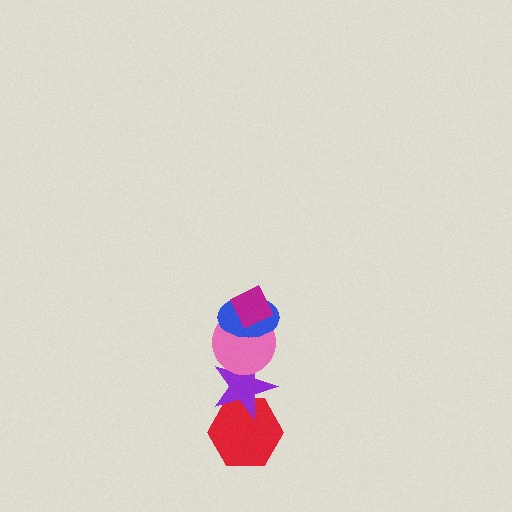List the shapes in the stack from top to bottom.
From top to bottom: the magenta diamond, the blue ellipse, the pink circle, the purple star, the red hexagon.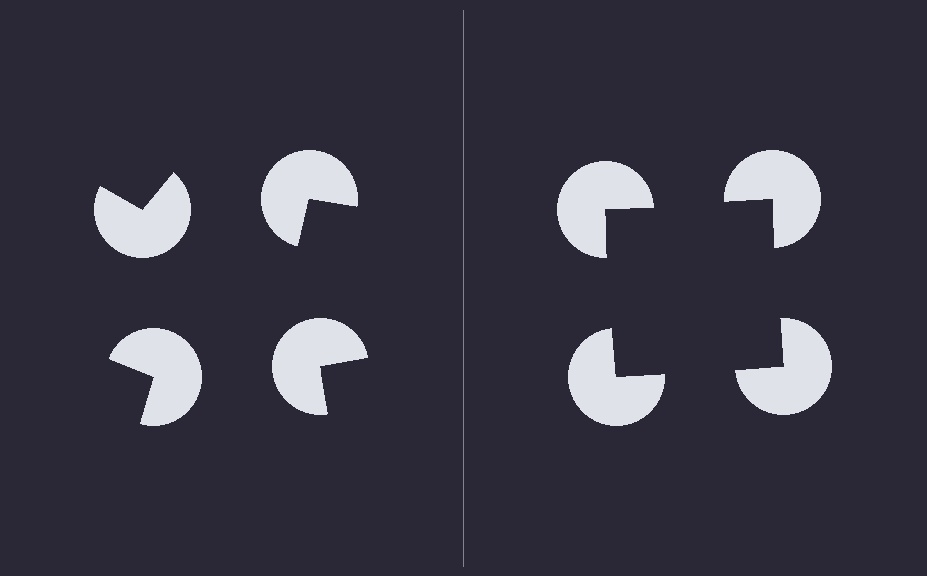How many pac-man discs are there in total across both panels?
8 — 4 on each side.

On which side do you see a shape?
An illusory square appears on the right side. On the left side the wedge cuts are rotated, so no coherent shape forms.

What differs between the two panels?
The pac-man discs are positioned identically on both sides; only the wedge orientations differ. On the right they align to a square; on the left they are misaligned.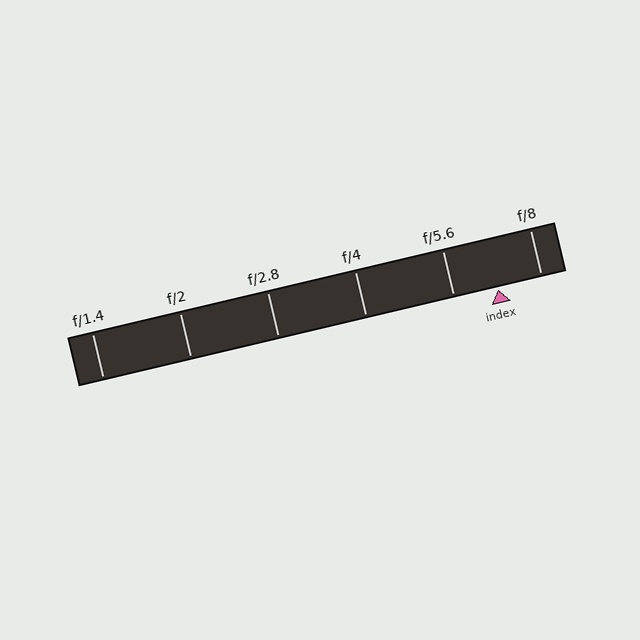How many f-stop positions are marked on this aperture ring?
There are 6 f-stop positions marked.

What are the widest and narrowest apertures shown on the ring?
The widest aperture shown is f/1.4 and the narrowest is f/8.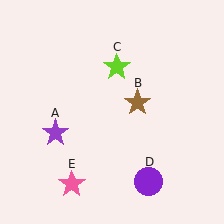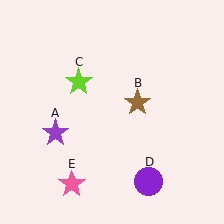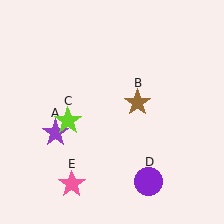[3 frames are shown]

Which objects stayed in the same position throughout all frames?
Purple star (object A) and brown star (object B) and purple circle (object D) and pink star (object E) remained stationary.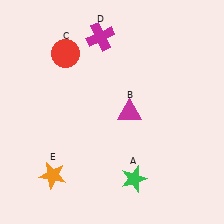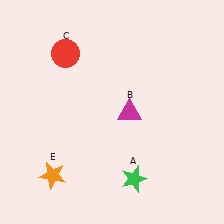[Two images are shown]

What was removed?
The magenta cross (D) was removed in Image 2.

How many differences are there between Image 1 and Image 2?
There is 1 difference between the two images.